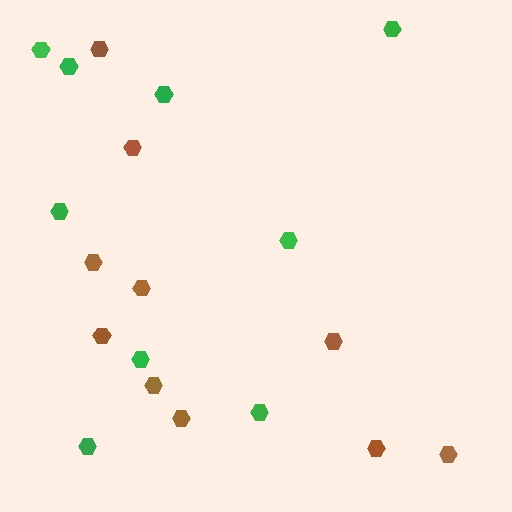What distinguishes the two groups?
There are 2 groups: one group of green hexagons (9) and one group of brown hexagons (10).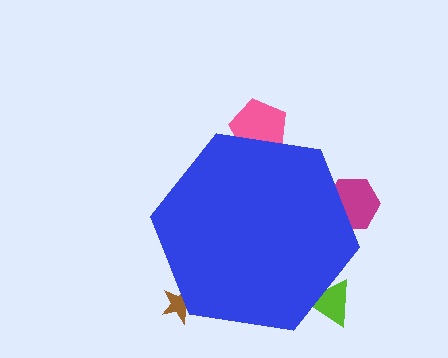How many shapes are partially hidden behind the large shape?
4 shapes are partially hidden.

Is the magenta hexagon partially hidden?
Yes, the magenta hexagon is partially hidden behind the blue hexagon.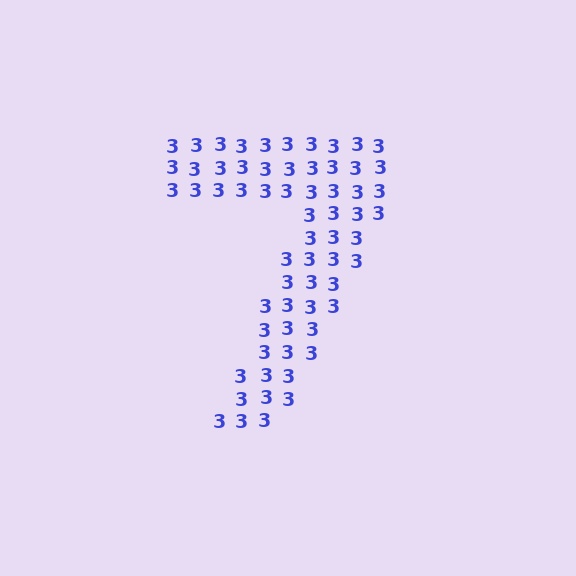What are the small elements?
The small elements are digit 3's.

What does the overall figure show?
The overall figure shows the digit 7.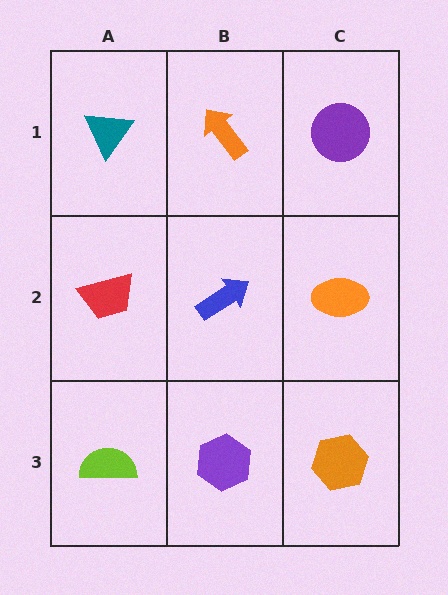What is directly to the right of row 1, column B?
A purple circle.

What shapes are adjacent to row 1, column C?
An orange ellipse (row 2, column C), an orange arrow (row 1, column B).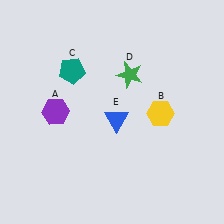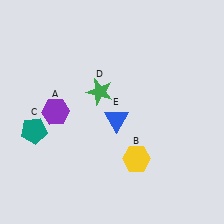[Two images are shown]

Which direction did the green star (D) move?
The green star (D) moved left.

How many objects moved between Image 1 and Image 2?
3 objects moved between the two images.